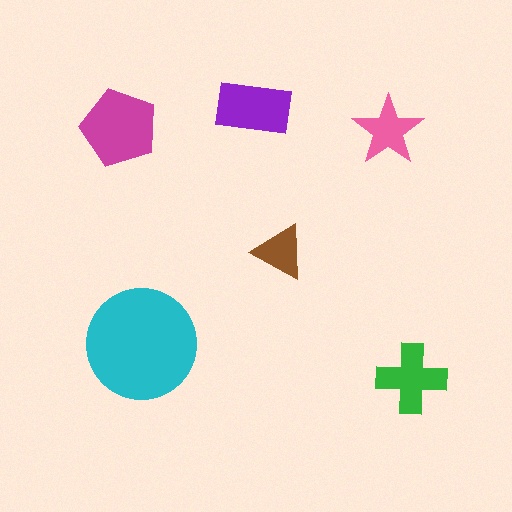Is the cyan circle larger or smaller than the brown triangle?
Larger.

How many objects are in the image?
There are 6 objects in the image.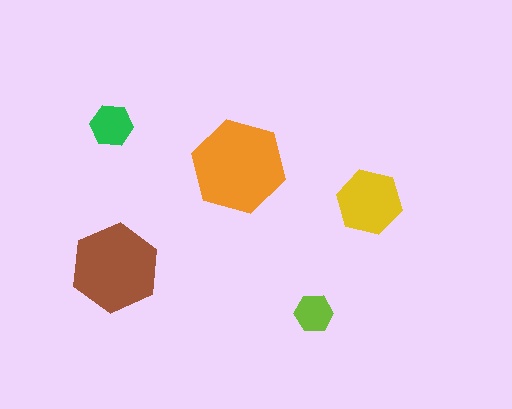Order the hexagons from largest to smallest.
the orange one, the brown one, the yellow one, the green one, the lime one.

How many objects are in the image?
There are 5 objects in the image.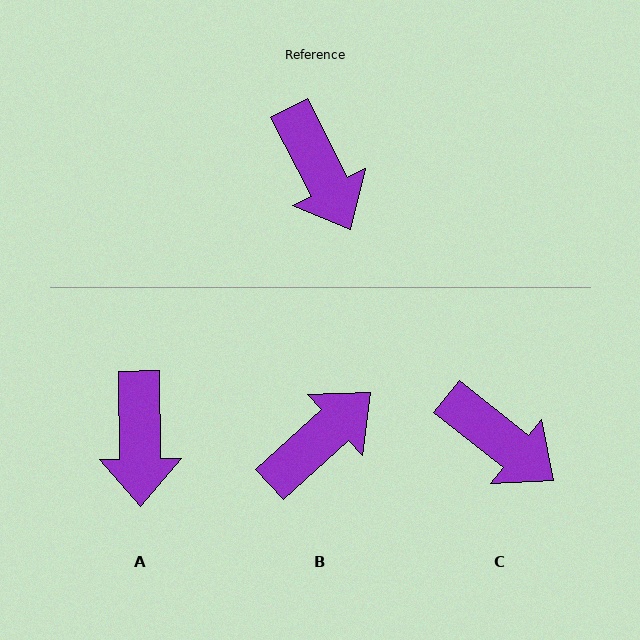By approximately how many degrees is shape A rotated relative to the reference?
Approximately 26 degrees clockwise.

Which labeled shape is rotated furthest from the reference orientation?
B, about 105 degrees away.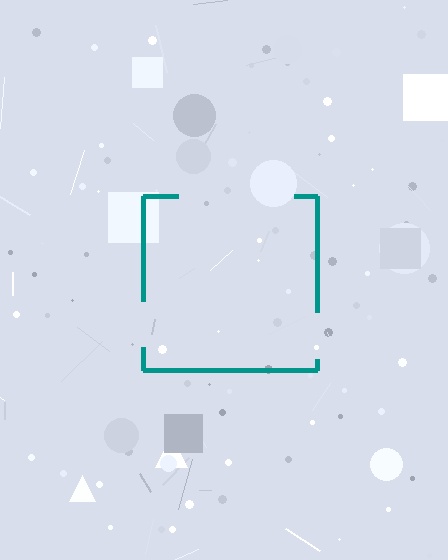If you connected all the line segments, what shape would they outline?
They would outline a square.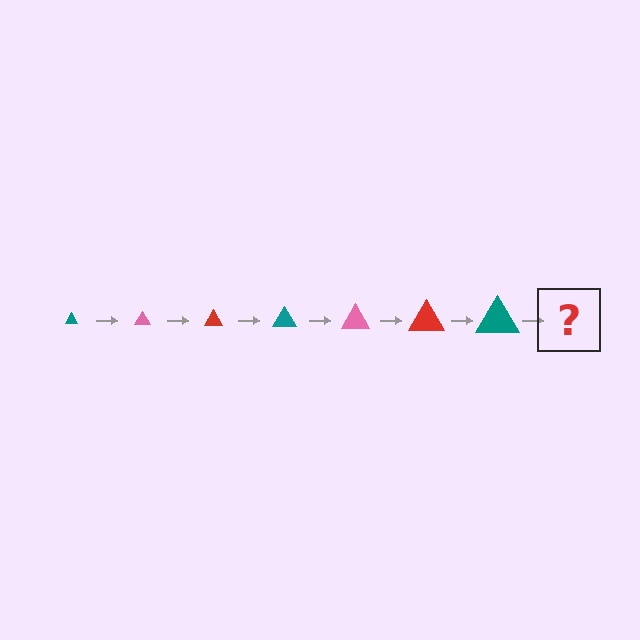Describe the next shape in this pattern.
It should be a pink triangle, larger than the previous one.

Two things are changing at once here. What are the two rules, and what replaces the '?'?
The two rules are that the triangle grows larger each step and the color cycles through teal, pink, and red. The '?' should be a pink triangle, larger than the previous one.